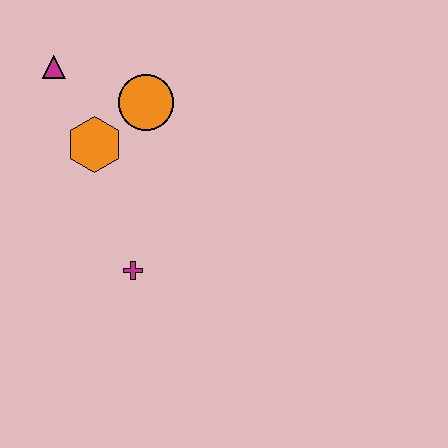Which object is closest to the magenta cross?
The orange hexagon is closest to the magenta cross.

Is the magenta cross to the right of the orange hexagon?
Yes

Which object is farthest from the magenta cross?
The magenta triangle is farthest from the magenta cross.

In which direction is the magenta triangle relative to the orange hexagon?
The magenta triangle is above the orange hexagon.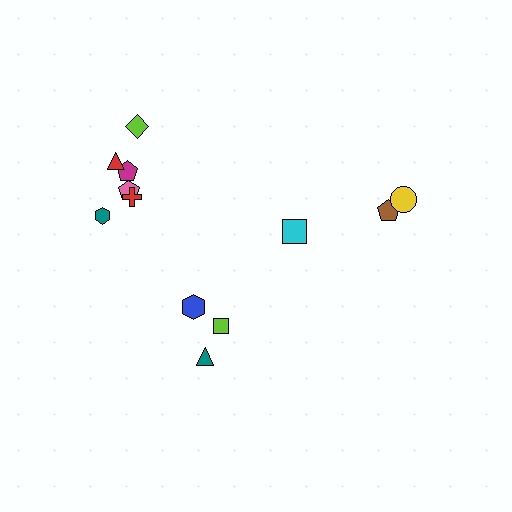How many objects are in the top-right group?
There are 3 objects.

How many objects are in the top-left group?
There are 6 objects.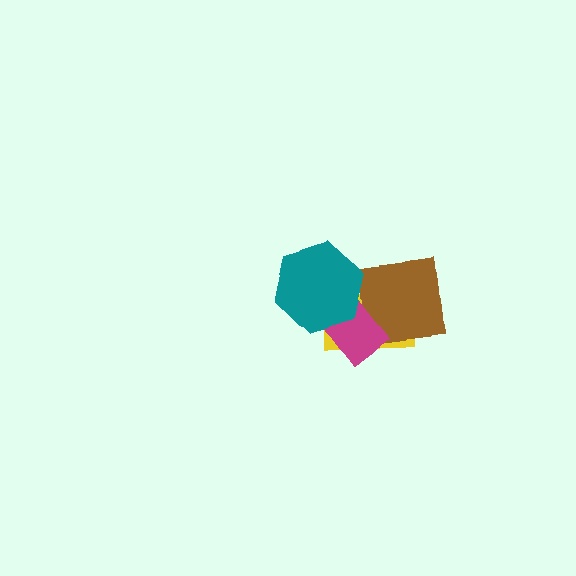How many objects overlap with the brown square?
2 objects overlap with the brown square.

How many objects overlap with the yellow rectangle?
3 objects overlap with the yellow rectangle.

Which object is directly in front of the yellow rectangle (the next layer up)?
The brown square is directly in front of the yellow rectangle.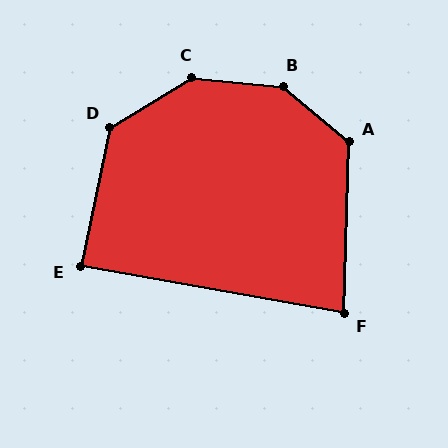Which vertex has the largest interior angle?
B, at approximately 145 degrees.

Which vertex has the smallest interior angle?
F, at approximately 82 degrees.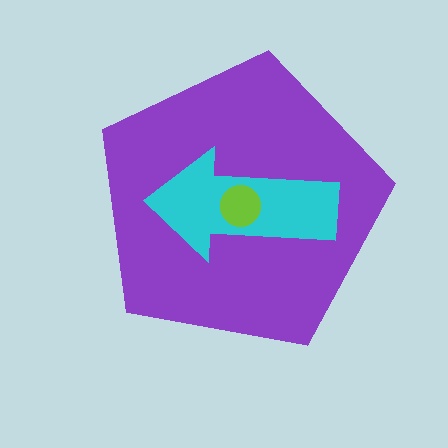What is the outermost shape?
The purple pentagon.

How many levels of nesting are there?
3.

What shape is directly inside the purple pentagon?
The cyan arrow.